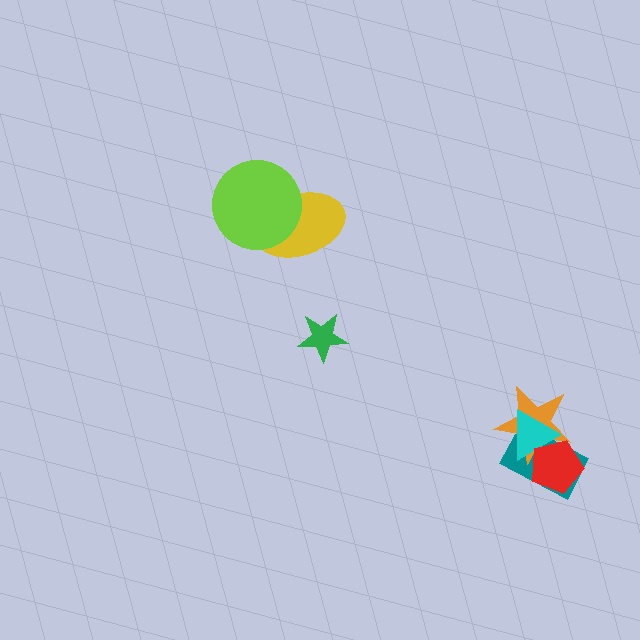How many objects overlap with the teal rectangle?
3 objects overlap with the teal rectangle.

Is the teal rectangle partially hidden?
Yes, it is partially covered by another shape.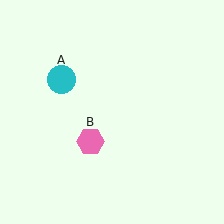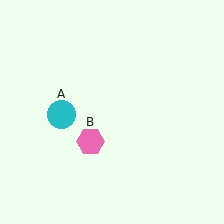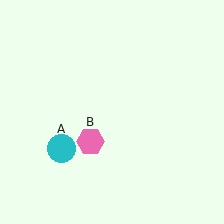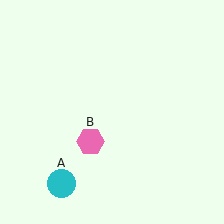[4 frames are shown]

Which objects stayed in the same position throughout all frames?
Pink hexagon (object B) remained stationary.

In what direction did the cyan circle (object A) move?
The cyan circle (object A) moved down.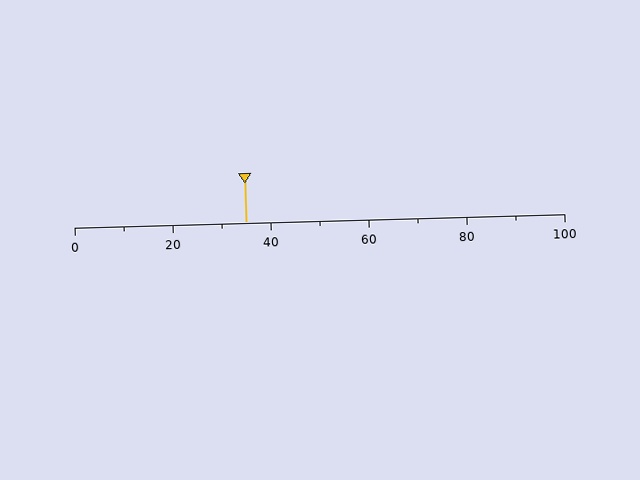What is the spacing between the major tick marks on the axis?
The major ticks are spaced 20 apart.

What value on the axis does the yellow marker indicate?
The marker indicates approximately 35.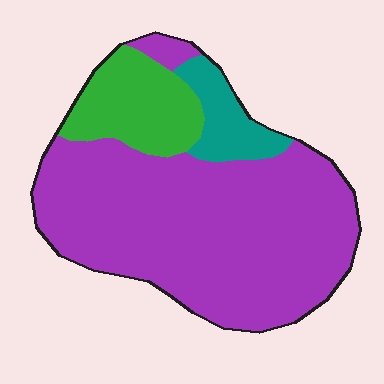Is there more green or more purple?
Purple.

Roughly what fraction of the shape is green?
Green covers about 15% of the shape.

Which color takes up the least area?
Teal, at roughly 10%.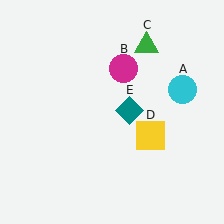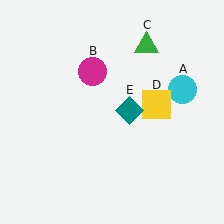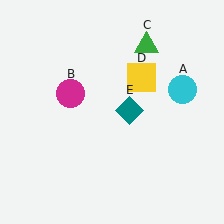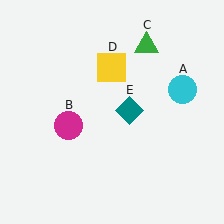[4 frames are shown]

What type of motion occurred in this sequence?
The magenta circle (object B), yellow square (object D) rotated counterclockwise around the center of the scene.